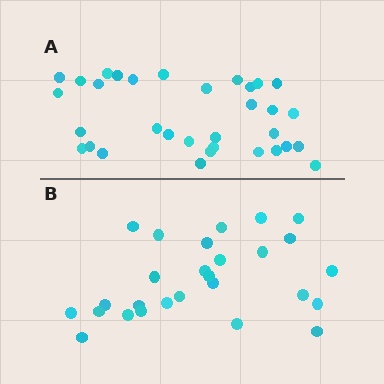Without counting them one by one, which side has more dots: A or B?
Region A (the top region) has more dots.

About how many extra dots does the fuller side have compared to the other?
Region A has about 6 more dots than region B.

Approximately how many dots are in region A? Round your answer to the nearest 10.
About 30 dots. (The exact count is 33, which rounds to 30.)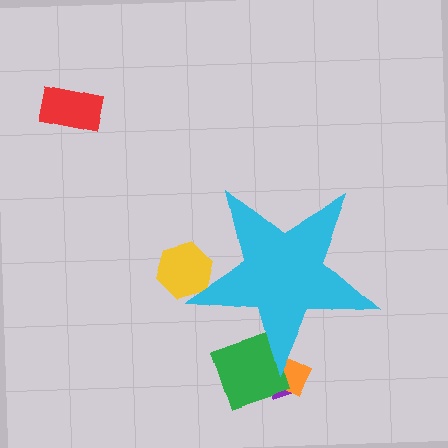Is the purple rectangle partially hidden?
Yes, the purple rectangle is partially hidden behind the cyan star.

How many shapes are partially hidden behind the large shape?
4 shapes are partially hidden.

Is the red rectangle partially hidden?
No, the red rectangle is fully visible.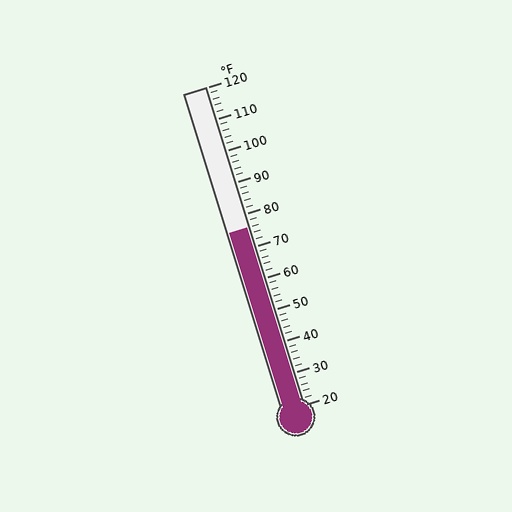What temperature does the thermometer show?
The thermometer shows approximately 76°F.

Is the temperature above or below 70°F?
The temperature is above 70°F.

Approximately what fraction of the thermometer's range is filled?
The thermometer is filled to approximately 55% of its range.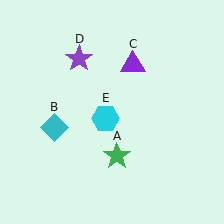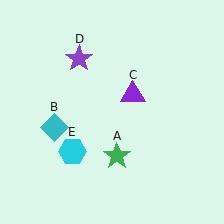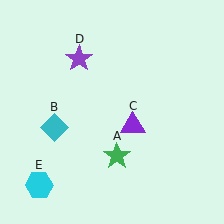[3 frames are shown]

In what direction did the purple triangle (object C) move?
The purple triangle (object C) moved down.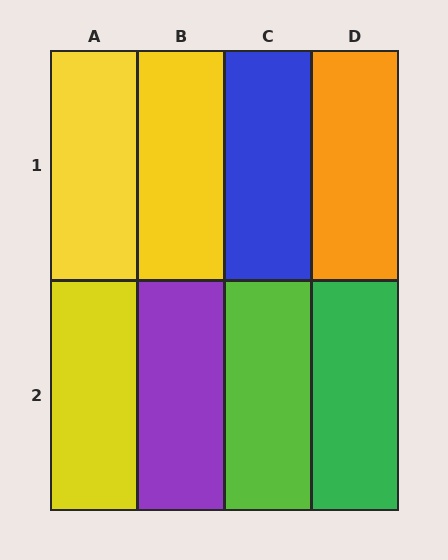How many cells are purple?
1 cell is purple.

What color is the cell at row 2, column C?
Lime.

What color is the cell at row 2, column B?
Purple.